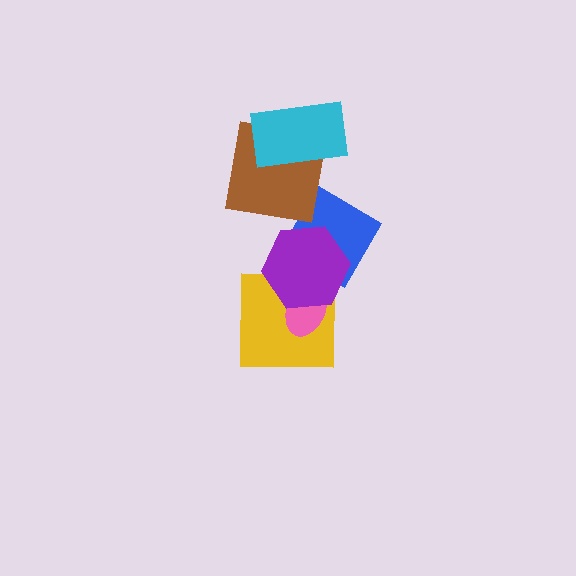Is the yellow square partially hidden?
Yes, it is partially covered by another shape.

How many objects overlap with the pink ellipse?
2 objects overlap with the pink ellipse.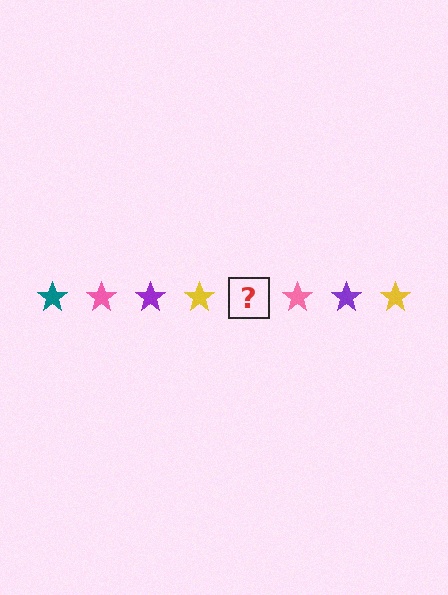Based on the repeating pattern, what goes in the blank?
The blank should be a teal star.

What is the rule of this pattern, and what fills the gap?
The rule is that the pattern cycles through teal, pink, purple, yellow stars. The gap should be filled with a teal star.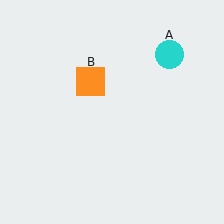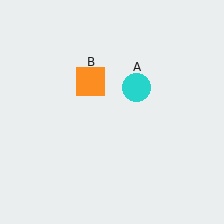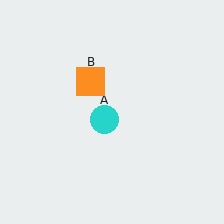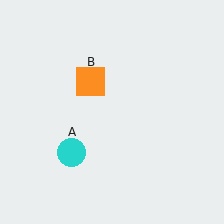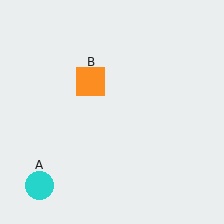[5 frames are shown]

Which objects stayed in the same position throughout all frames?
Orange square (object B) remained stationary.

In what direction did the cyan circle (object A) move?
The cyan circle (object A) moved down and to the left.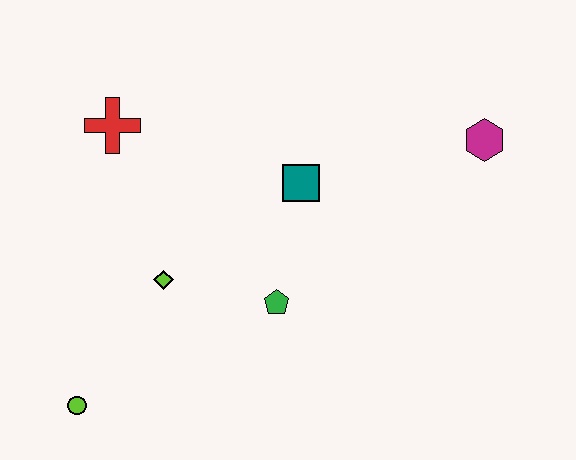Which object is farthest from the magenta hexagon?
The lime circle is farthest from the magenta hexagon.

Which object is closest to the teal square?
The green pentagon is closest to the teal square.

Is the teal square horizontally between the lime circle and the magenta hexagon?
Yes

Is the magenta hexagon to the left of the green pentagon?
No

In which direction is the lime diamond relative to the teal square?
The lime diamond is to the left of the teal square.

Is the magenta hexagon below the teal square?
No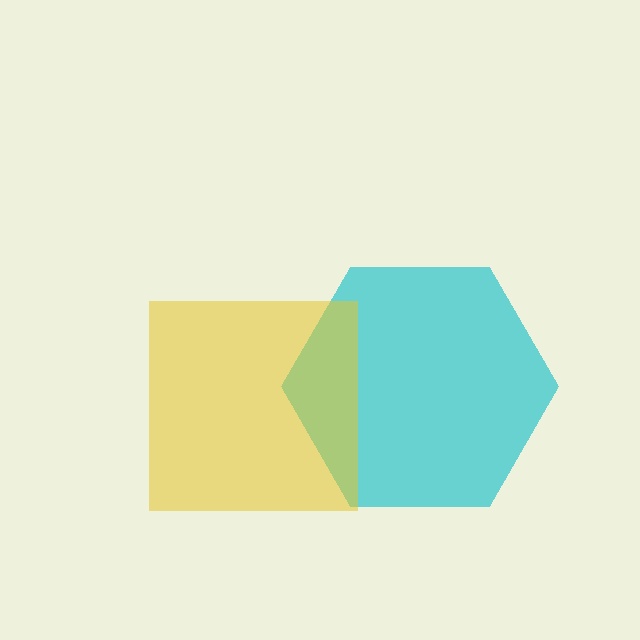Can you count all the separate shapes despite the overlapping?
Yes, there are 2 separate shapes.